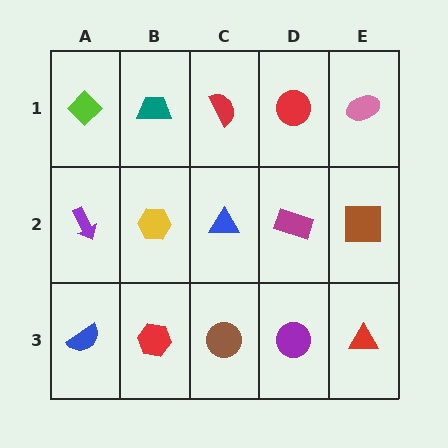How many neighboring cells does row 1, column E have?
2.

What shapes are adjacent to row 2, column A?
A lime diamond (row 1, column A), a blue semicircle (row 3, column A), a yellow hexagon (row 2, column B).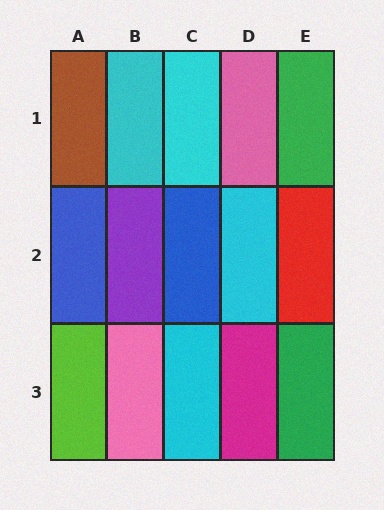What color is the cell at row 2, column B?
Purple.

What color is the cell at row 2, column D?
Cyan.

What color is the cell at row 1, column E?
Green.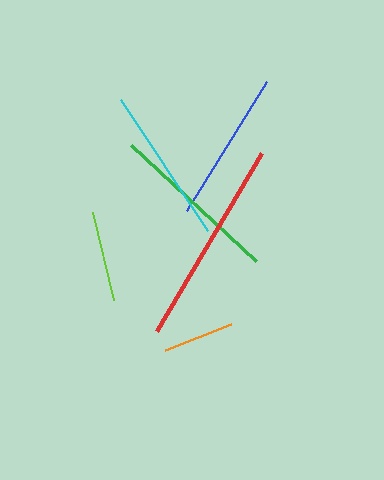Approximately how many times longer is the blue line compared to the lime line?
The blue line is approximately 1.7 times the length of the lime line.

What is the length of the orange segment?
The orange segment is approximately 71 pixels long.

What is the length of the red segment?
The red segment is approximately 207 pixels long.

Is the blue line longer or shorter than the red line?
The red line is longer than the blue line.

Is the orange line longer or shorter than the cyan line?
The cyan line is longer than the orange line.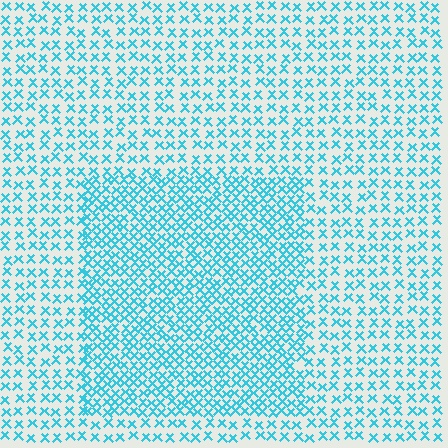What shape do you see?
I see a rectangle.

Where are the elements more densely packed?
The elements are more densely packed inside the rectangle boundary.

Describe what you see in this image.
The image contains small cyan elements arranged at two different densities. A rectangle-shaped region is visible where the elements are more densely packed than the surrounding area.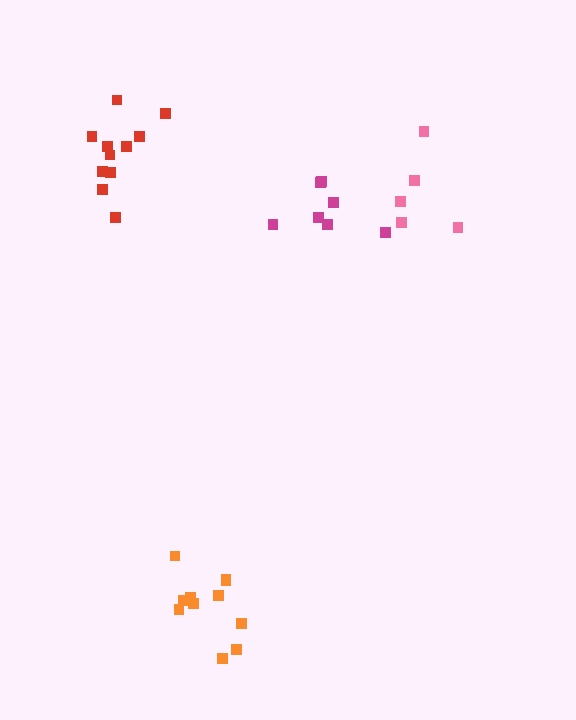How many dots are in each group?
Group 1: 11 dots, Group 2: 5 dots, Group 3: 11 dots, Group 4: 7 dots (34 total).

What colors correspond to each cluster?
The clusters are colored: orange, pink, red, magenta.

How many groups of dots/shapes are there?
There are 4 groups.